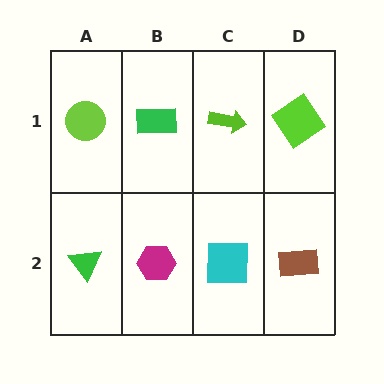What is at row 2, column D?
A brown rectangle.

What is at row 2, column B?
A magenta hexagon.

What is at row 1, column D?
A lime diamond.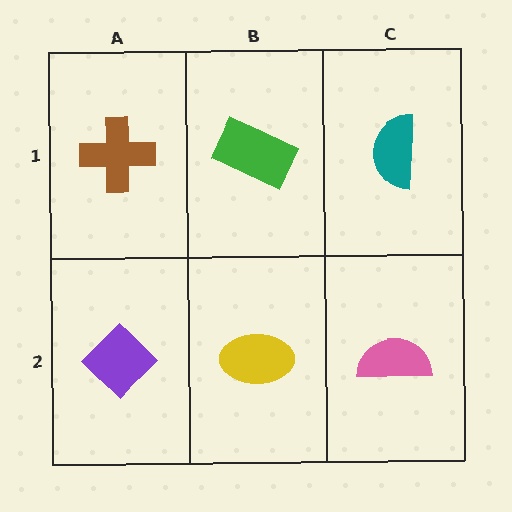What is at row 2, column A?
A purple diamond.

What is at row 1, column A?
A brown cross.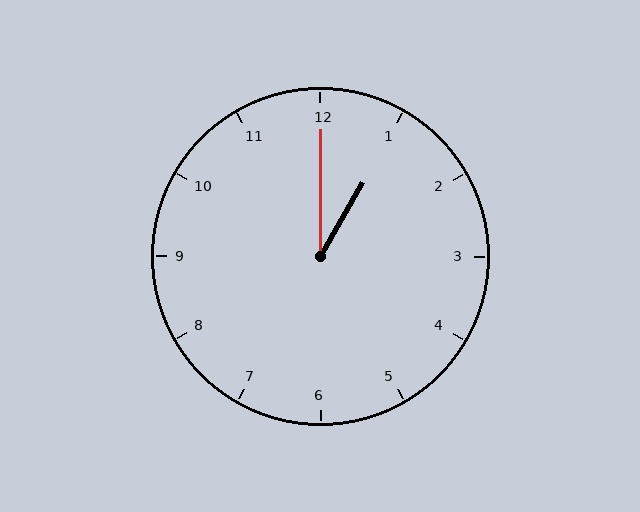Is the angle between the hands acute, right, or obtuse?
It is acute.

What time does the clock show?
1:00.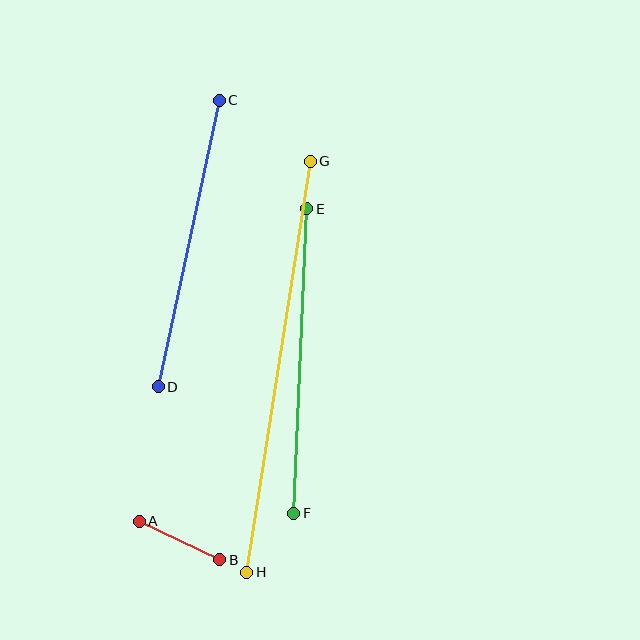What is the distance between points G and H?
The distance is approximately 415 pixels.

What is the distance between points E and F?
The distance is approximately 305 pixels.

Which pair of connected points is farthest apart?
Points G and H are farthest apart.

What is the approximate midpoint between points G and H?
The midpoint is at approximately (279, 367) pixels.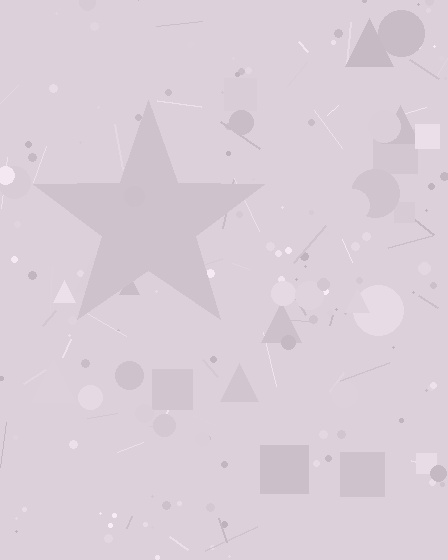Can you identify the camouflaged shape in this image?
The camouflaged shape is a star.